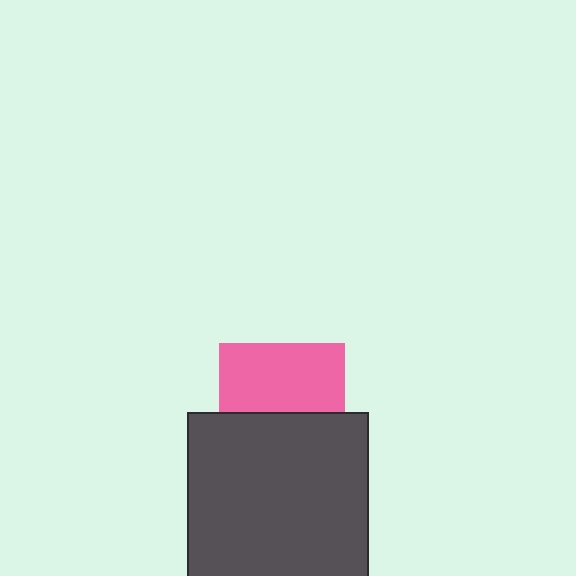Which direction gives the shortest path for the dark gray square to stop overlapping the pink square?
Moving down gives the shortest separation.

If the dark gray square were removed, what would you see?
You would see the complete pink square.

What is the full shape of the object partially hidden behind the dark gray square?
The partially hidden object is a pink square.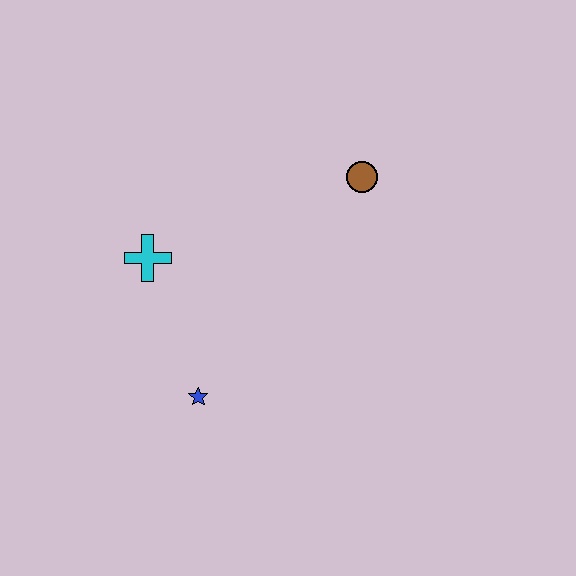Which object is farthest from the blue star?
The brown circle is farthest from the blue star.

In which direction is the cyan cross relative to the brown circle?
The cyan cross is to the left of the brown circle.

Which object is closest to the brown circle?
The cyan cross is closest to the brown circle.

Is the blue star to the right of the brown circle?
No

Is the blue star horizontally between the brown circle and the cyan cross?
Yes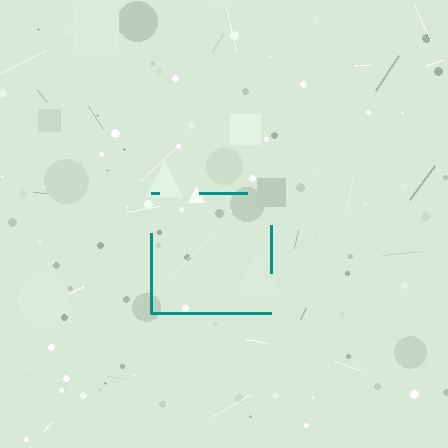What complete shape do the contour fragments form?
The contour fragments form a square.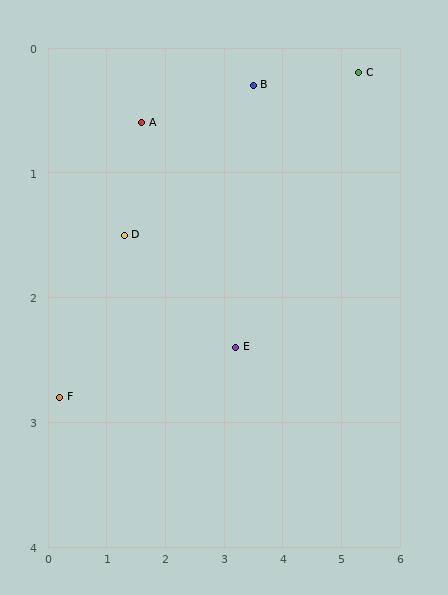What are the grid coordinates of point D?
Point D is at approximately (1.3, 1.5).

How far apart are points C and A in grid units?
Points C and A are about 3.7 grid units apart.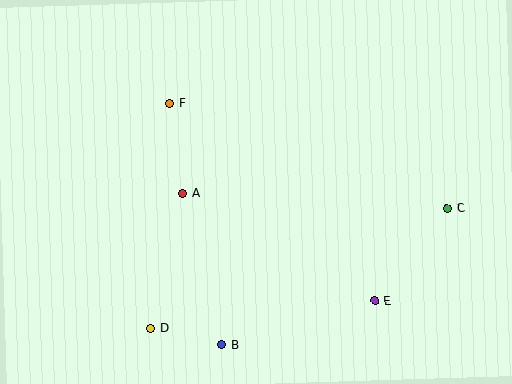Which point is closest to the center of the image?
Point A at (183, 193) is closest to the center.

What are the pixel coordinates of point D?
Point D is at (151, 329).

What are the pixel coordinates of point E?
Point E is at (375, 301).